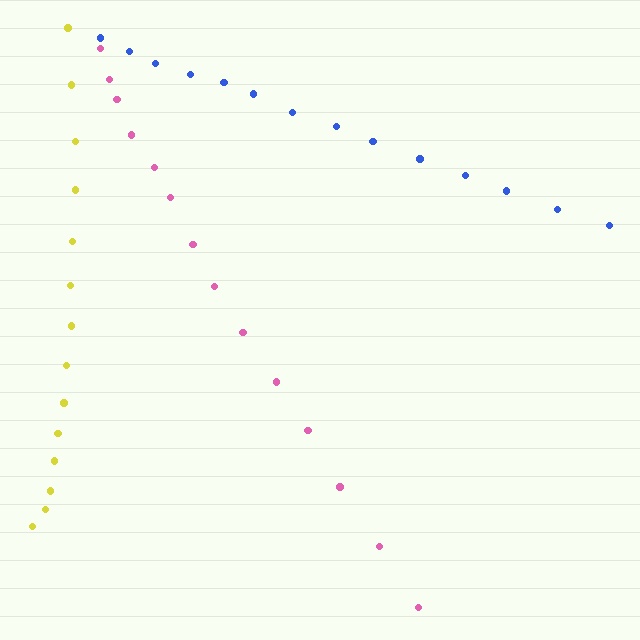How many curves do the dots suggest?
There are 3 distinct paths.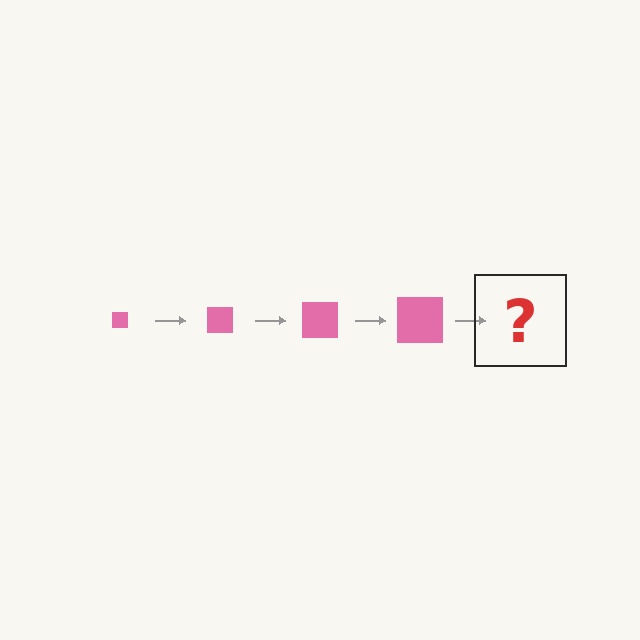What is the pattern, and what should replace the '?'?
The pattern is that the square gets progressively larger each step. The '?' should be a pink square, larger than the previous one.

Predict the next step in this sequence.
The next step is a pink square, larger than the previous one.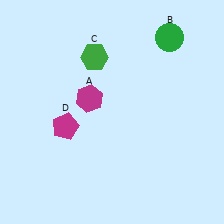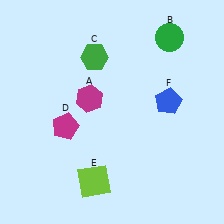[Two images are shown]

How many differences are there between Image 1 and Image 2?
There are 2 differences between the two images.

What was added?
A lime square (E), a blue pentagon (F) were added in Image 2.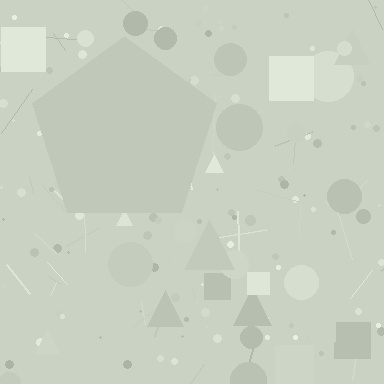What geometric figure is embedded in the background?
A pentagon is embedded in the background.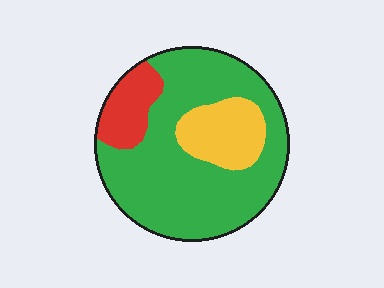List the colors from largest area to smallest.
From largest to smallest: green, yellow, red.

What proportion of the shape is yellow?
Yellow covers roughly 15% of the shape.